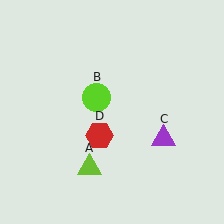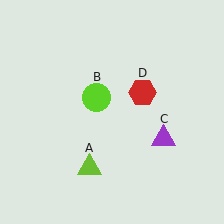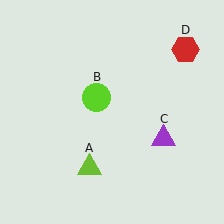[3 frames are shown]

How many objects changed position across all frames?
1 object changed position: red hexagon (object D).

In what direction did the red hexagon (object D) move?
The red hexagon (object D) moved up and to the right.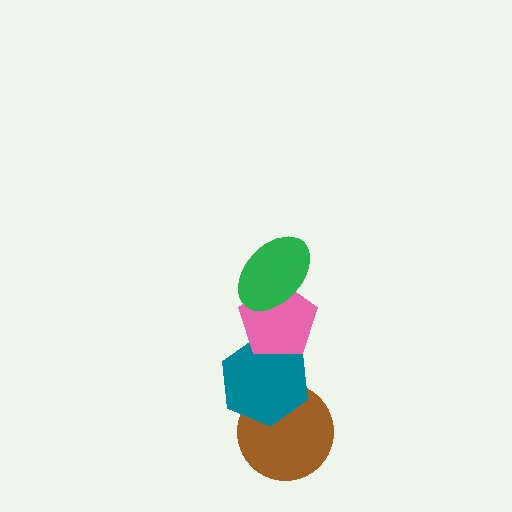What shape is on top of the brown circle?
The teal hexagon is on top of the brown circle.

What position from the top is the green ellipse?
The green ellipse is 1st from the top.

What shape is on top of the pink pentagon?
The green ellipse is on top of the pink pentagon.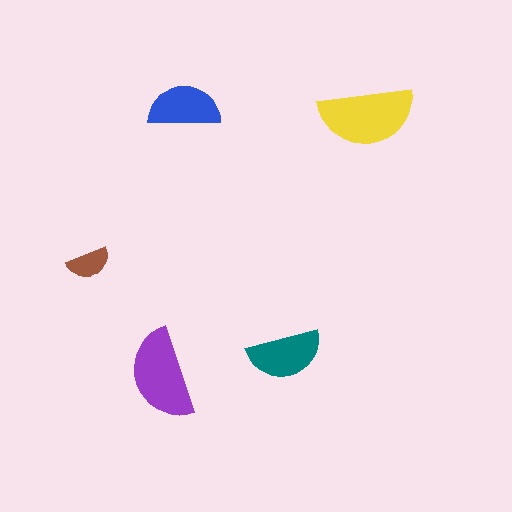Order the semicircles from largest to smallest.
the yellow one, the purple one, the teal one, the blue one, the brown one.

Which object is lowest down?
The purple semicircle is bottommost.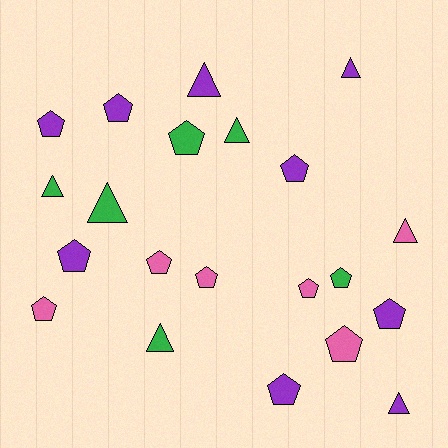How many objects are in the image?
There are 21 objects.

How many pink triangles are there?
There is 1 pink triangle.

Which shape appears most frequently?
Pentagon, with 13 objects.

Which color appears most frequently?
Purple, with 9 objects.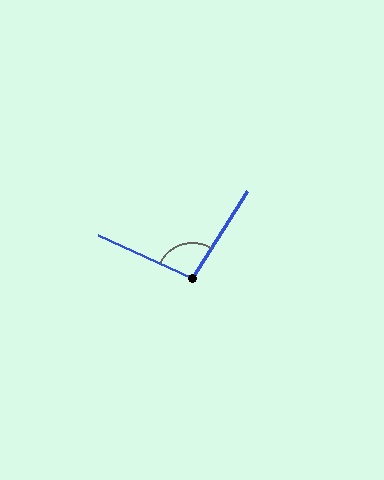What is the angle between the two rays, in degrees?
Approximately 98 degrees.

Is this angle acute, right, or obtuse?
It is obtuse.